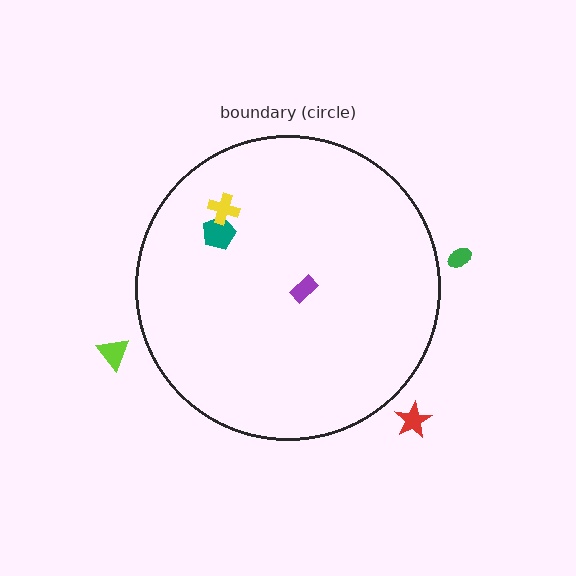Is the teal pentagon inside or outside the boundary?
Inside.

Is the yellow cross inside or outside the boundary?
Inside.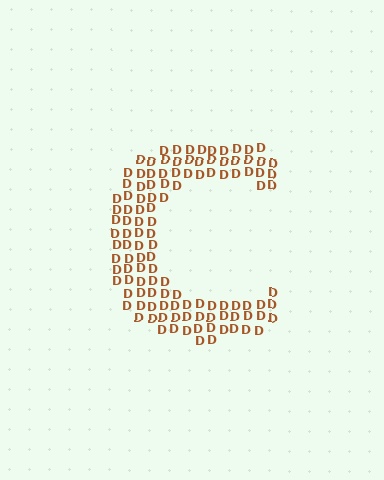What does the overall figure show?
The overall figure shows the letter C.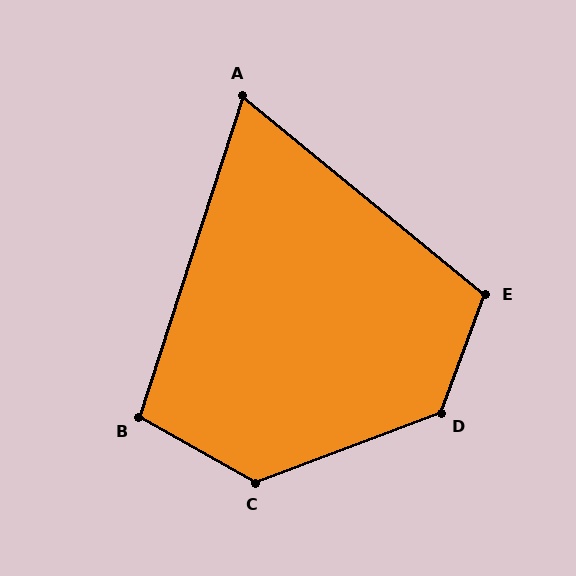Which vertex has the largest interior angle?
D, at approximately 131 degrees.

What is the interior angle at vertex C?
Approximately 130 degrees (obtuse).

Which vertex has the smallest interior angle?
A, at approximately 69 degrees.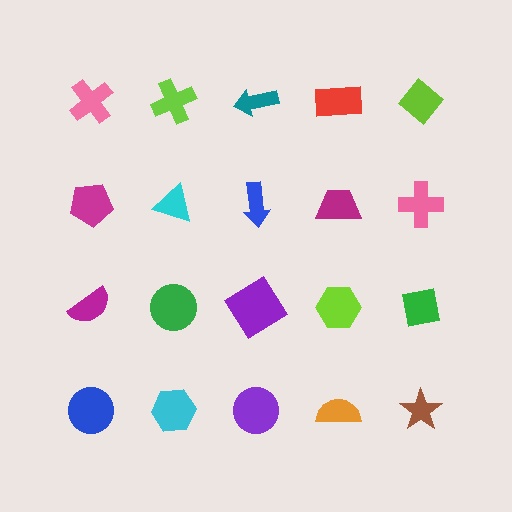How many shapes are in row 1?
5 shapes.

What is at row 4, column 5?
A brown star.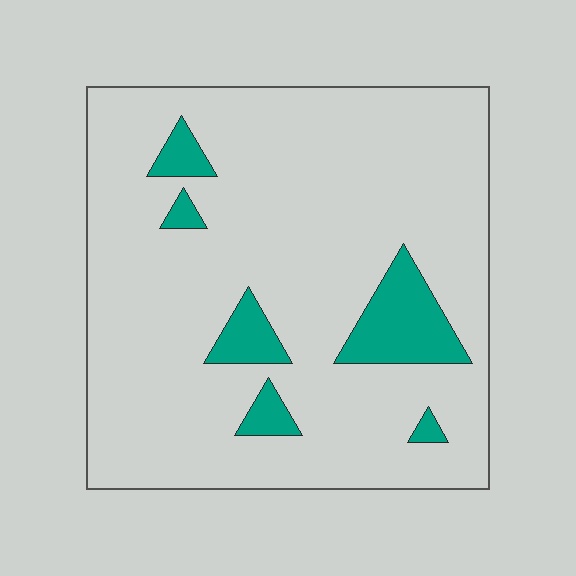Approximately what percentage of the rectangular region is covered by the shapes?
Approximately 10%.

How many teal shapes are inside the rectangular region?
6.